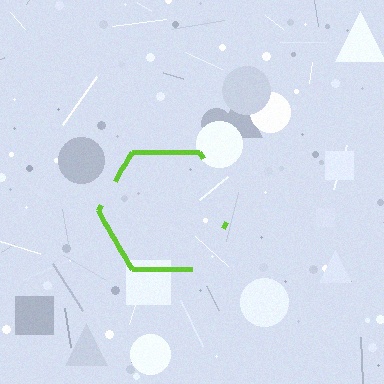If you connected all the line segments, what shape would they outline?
They would outline a hexagon.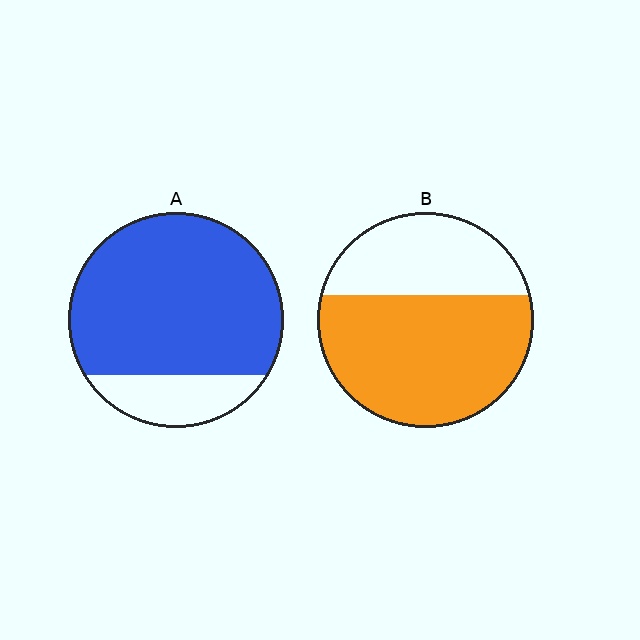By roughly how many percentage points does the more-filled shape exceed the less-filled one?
By roughly 15 percentage points (A over B).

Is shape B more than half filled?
Yes.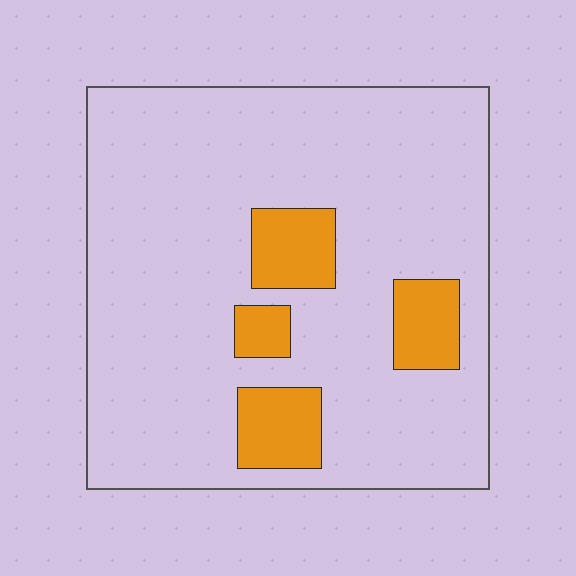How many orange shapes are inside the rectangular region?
4.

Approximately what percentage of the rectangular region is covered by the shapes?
Approximately 15%.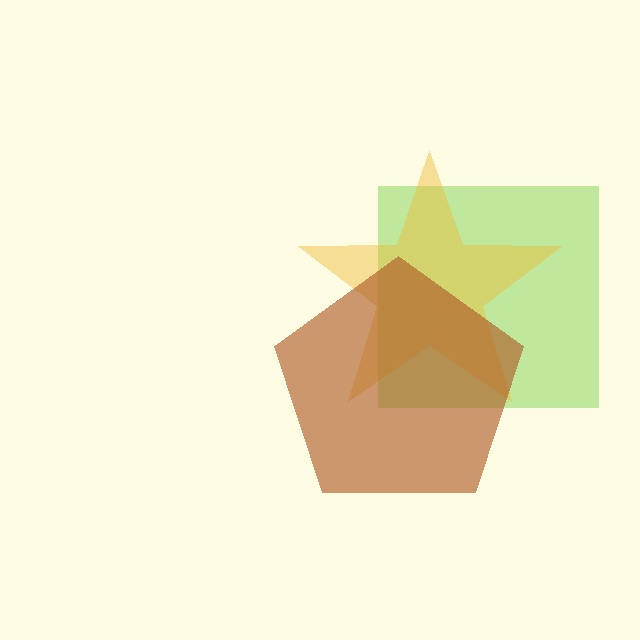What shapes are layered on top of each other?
The layered shapes are: a lime square, a yellow star, a brown pentagon.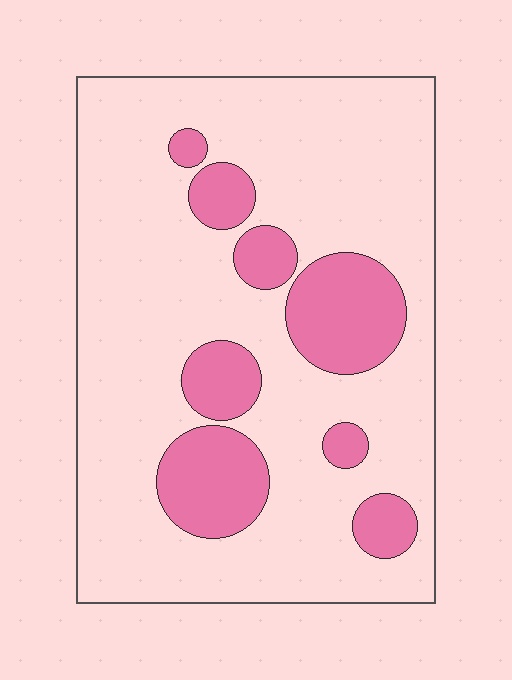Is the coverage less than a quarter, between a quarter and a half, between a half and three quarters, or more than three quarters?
Less than a quarter.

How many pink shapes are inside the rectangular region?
8.